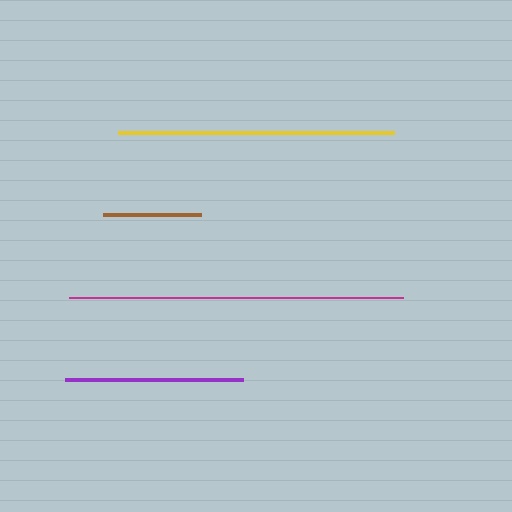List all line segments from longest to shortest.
From longest to shortest: magenta, yellow, purple, brown.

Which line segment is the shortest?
The brown line is the shortest at approximately 98 pixels.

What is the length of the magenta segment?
The magenta segment is approximately 335 pixels long.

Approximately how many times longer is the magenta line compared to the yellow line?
The magenta line is approximately 1.2 times the length of the yellow line.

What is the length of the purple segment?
The purple segment is approximately 178 pixels long.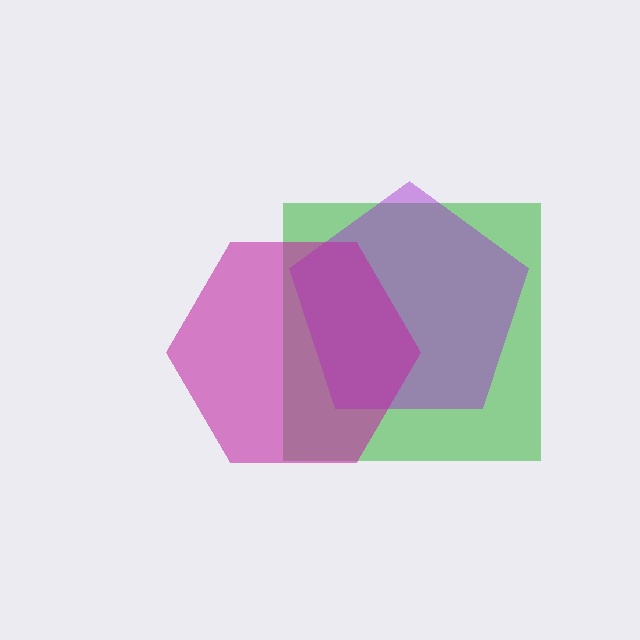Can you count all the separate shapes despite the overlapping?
Yes, there are 3 separate shapes.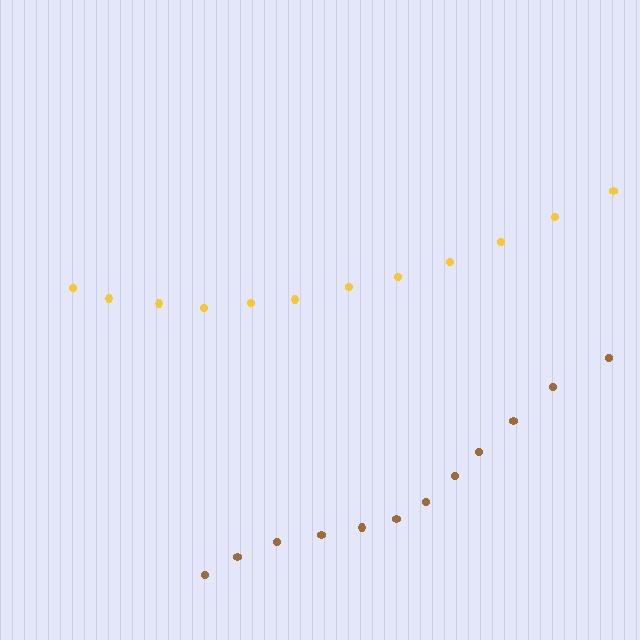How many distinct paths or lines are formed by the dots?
There are 2 distinct paths.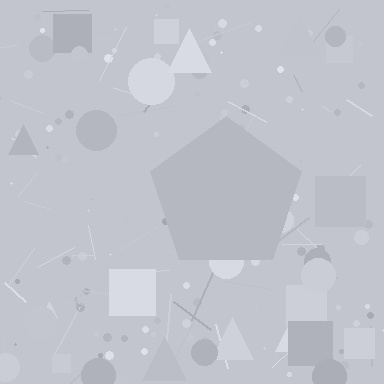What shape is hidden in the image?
A pentagon is hidden in the image.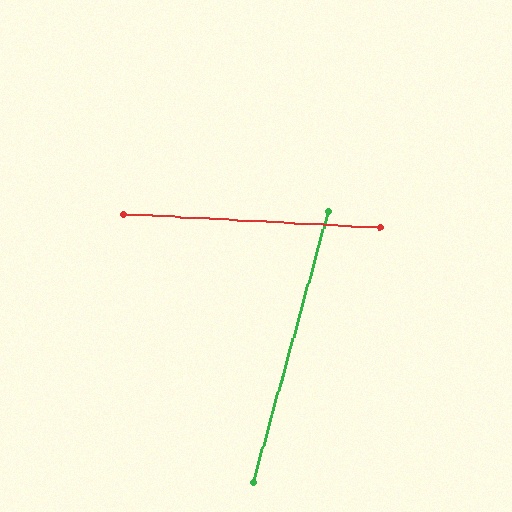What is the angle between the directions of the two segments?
Approximately 77 degrees.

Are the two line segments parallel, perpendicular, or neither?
Neither parallel nor perpendicular — they differ by about 77°.